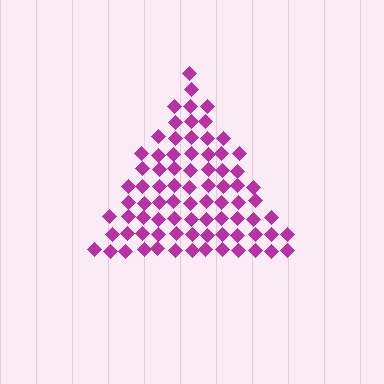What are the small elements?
The small elements are diamonds.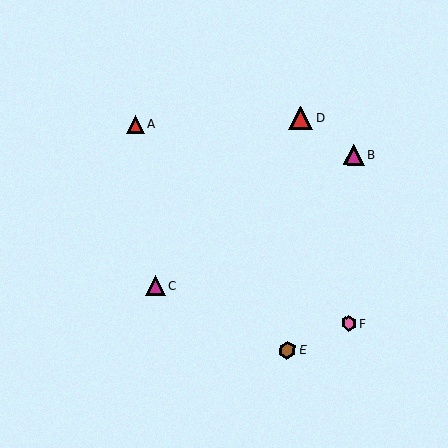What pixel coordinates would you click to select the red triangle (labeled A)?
Click at (136, 124) to select the red triangle A.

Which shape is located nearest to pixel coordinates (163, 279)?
The magenta triangle (labeled C) at (155, 286) is nearest to that location.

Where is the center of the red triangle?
The center of the red triangle is at (136, 124).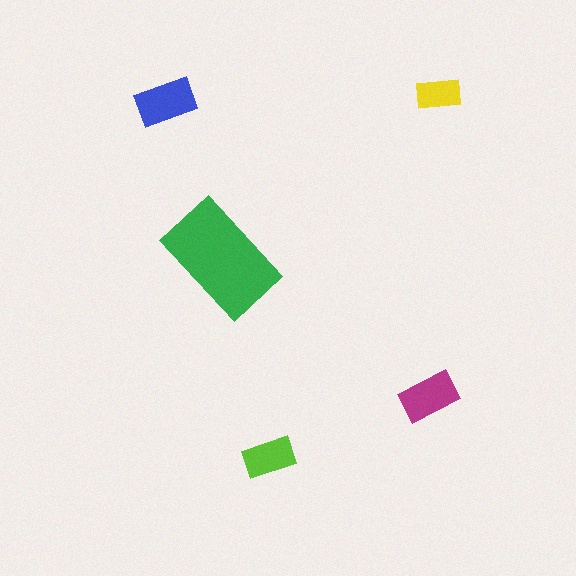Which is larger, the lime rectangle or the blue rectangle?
The blue one.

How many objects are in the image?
There are 5 objects in the image.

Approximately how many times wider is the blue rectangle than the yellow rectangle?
About 1.5 times wider.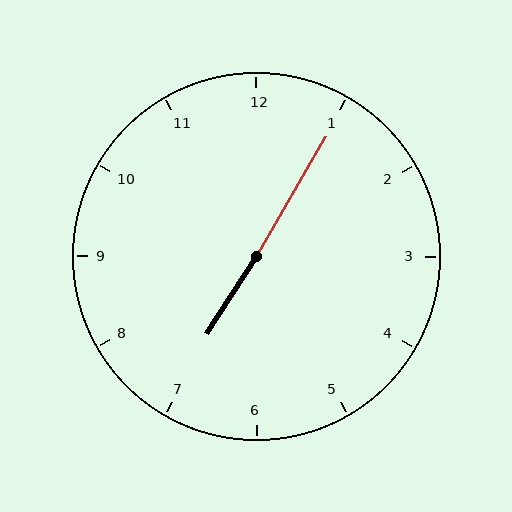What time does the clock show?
7:05.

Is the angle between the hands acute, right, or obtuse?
It is obtuse.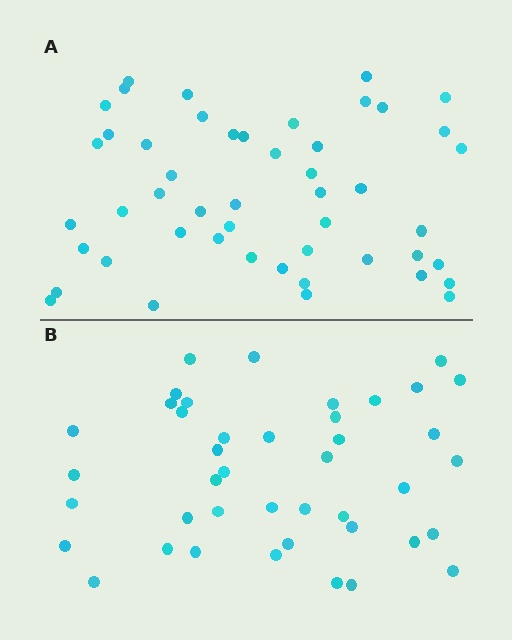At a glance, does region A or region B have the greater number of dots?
Region A (the top region) has more dots.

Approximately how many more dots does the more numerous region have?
Region A has roughly 8 or so more dots than region B.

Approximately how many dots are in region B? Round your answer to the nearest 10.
About 40 dots. (The exact count is 42, which rounds to 40.)